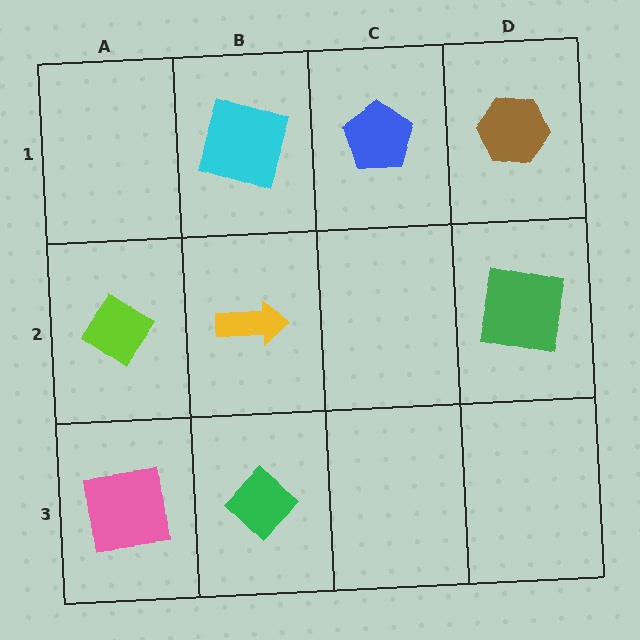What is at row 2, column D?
A green square.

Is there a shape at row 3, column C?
No, that cell is empty.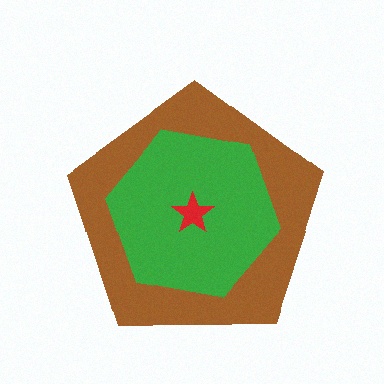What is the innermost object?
The red star.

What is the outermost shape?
The brown pentagon.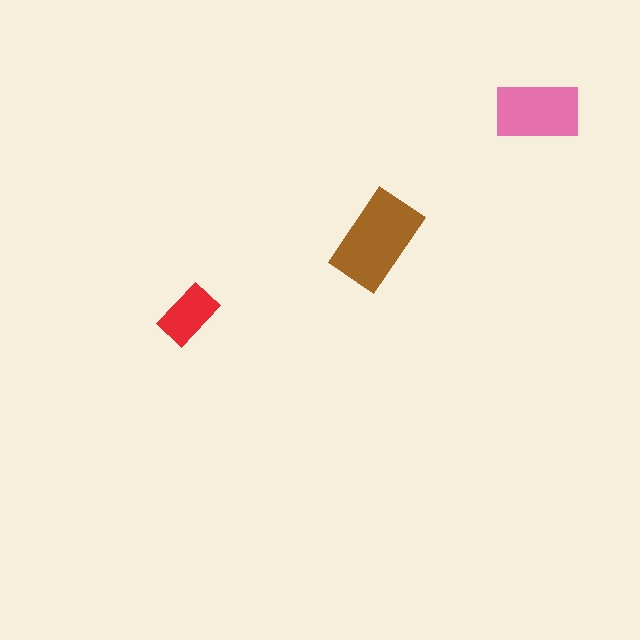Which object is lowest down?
The red rectangle is bottommost.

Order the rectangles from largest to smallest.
the brown one, the pink one, the red one.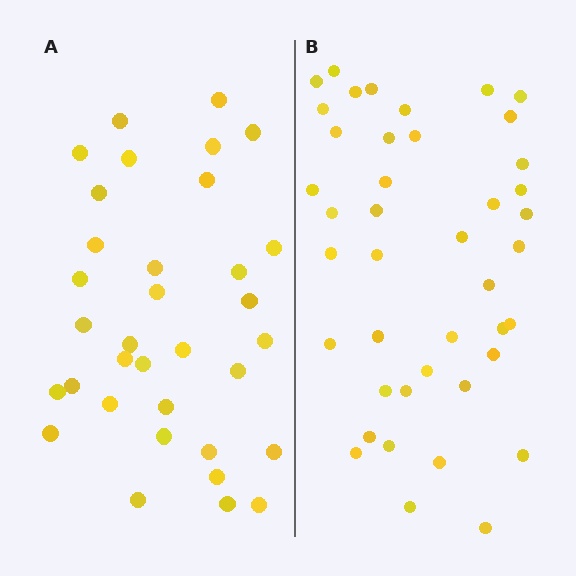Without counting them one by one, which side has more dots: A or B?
Region B (the right region) has more dots.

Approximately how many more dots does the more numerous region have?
Region B has roughly 8 or so more dots than region A.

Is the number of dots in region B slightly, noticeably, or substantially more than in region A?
Region B has only slightly more — the two regions are fairly close. The ratio is roughly 1.2 to 1.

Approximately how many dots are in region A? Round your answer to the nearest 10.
About 30 dots. (The exact count is 34, which rounds to 30.)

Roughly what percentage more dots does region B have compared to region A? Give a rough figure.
About 25% more.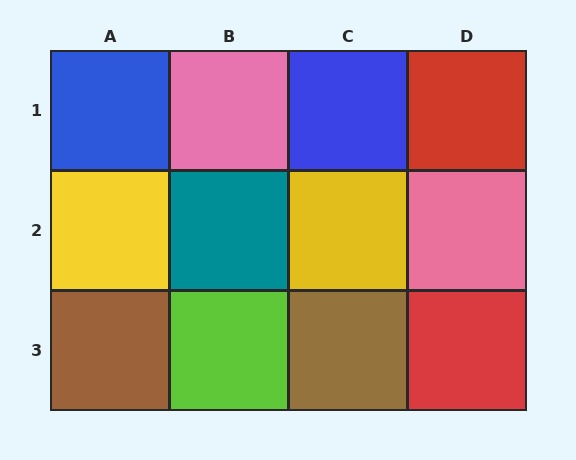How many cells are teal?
1 cell is teal.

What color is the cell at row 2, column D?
Pink.